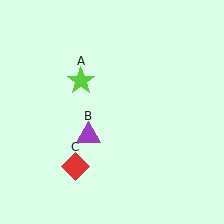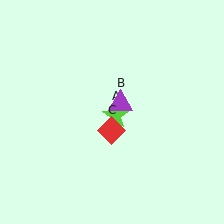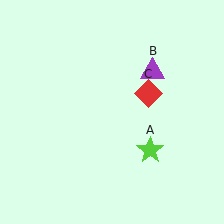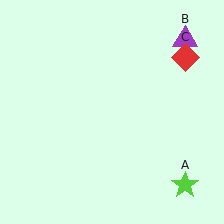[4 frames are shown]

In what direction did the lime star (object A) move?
The lime star (object A) moved down and to the right.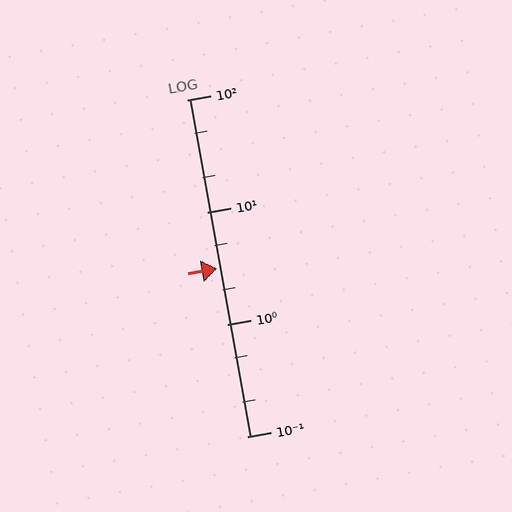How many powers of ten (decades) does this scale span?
The scale spans 3 decades, from 0.1 to 100.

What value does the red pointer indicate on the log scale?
The pointer indicates approximately 3.1.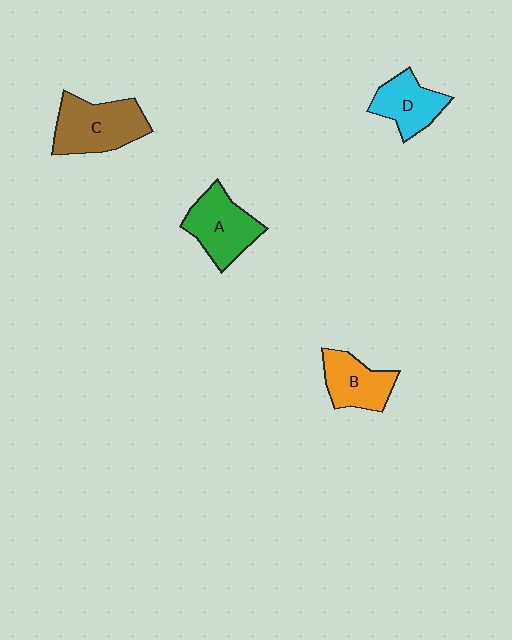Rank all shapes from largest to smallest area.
From largest to smallest: C (brown), A (green), B (orange), D (cyan).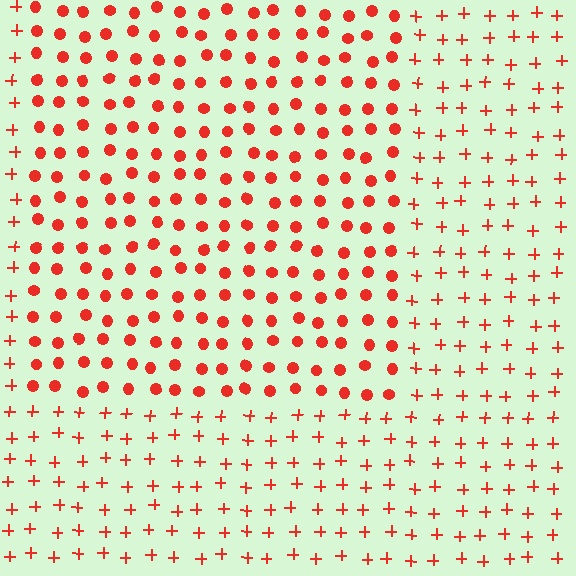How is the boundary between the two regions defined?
The boundary is defined by a change in element shape: circles inside vs. plus signs outside. All elements share the same color and spacing.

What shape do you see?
I see a rectangle.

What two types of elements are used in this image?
The image uses circles inside the rectangle region and plus signs outside it.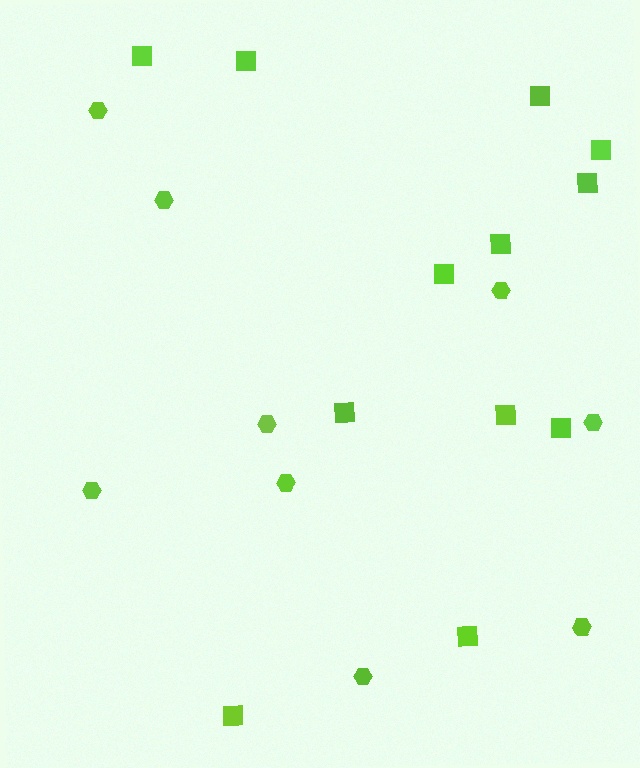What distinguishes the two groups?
There are 2 groups: one group of hexagons (9) and one group of squares (12).